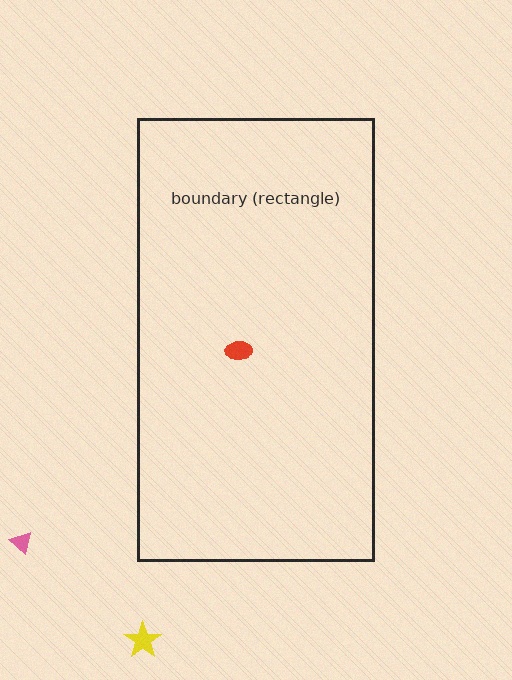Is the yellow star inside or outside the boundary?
Outside.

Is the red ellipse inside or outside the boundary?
Inside.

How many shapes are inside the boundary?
1 inside, 2 outside.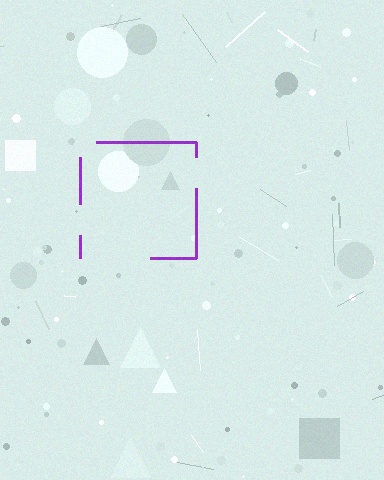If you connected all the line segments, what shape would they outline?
They would outline a square.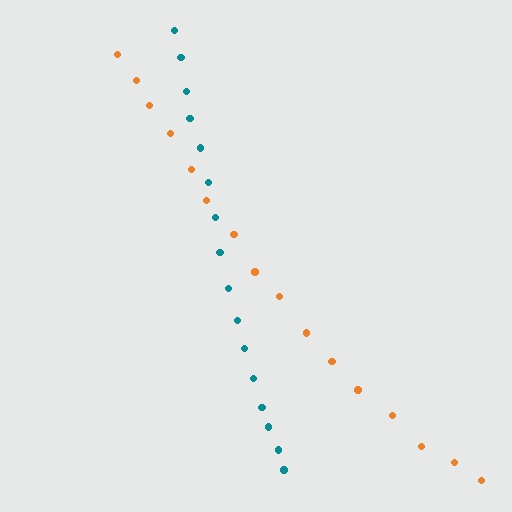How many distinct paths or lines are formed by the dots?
There are 2 distinct paths.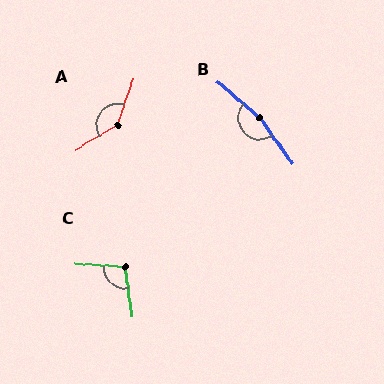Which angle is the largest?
B, at approximately 167 degrees.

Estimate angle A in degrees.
Approximately 140 degrees.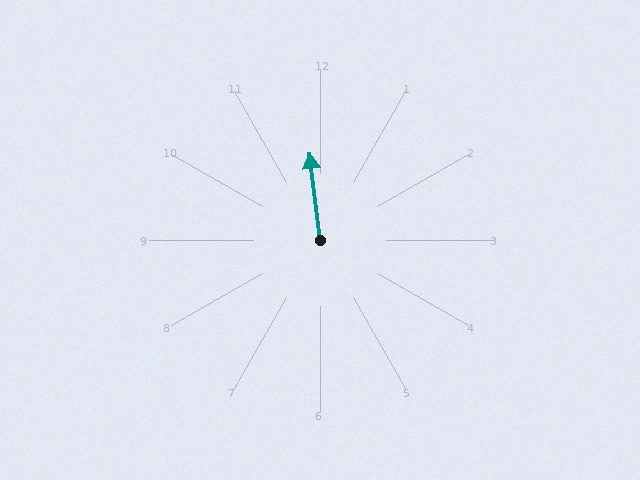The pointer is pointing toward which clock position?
Roughly 12 o'clock.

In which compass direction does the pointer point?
North.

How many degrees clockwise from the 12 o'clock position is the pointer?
Approximately 353 degrees.